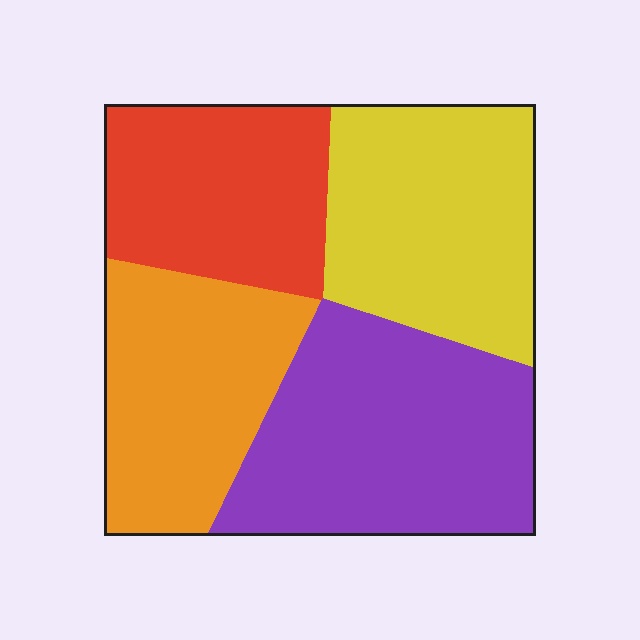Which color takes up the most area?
Purple, at roughly 30%.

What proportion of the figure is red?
Red covers around 20% of the figure.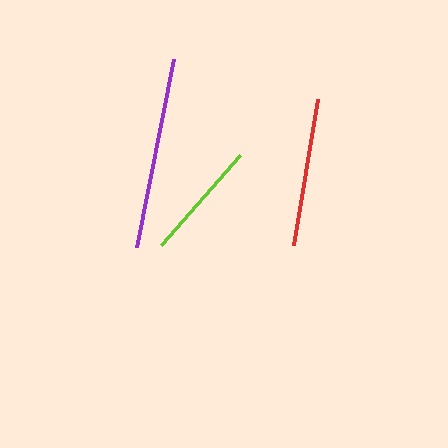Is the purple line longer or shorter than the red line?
The purple line is longer than the red line.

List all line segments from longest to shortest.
From longest to shortest: purple, red, lime.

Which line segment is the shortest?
The lime line is the shortest at approximately 120 pixels.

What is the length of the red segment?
The red segment is approximately 148 pixels long.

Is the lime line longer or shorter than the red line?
The red line is longer than the lime line.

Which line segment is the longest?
The purple line is the longest at approximately 192 pixels.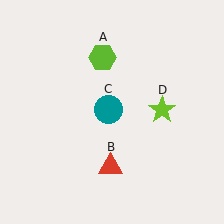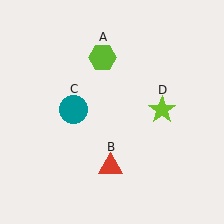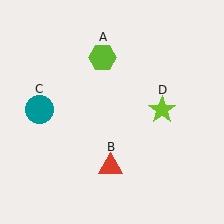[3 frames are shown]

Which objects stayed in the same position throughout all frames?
Lime hexagon (object A) and red triangle (object B) and lime star (object D) remained stationary.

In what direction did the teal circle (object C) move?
The teal circle (object C) moved left.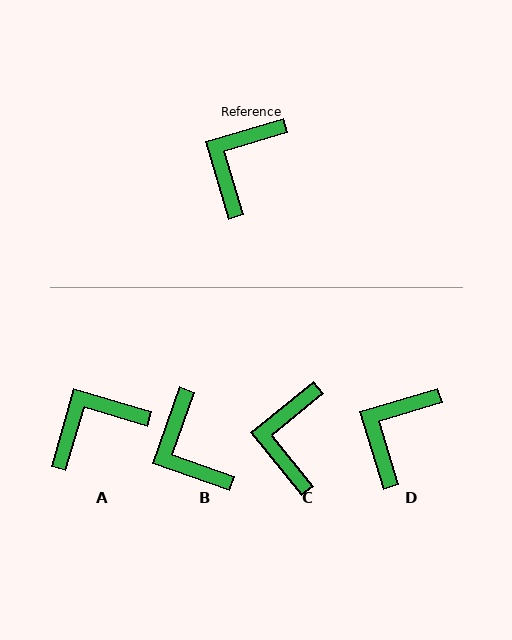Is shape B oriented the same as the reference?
No, it is off by about 54 degrees.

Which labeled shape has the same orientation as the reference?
D.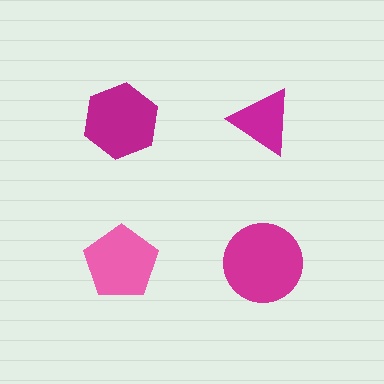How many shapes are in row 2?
2 shapes.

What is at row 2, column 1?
A pink pentagon.